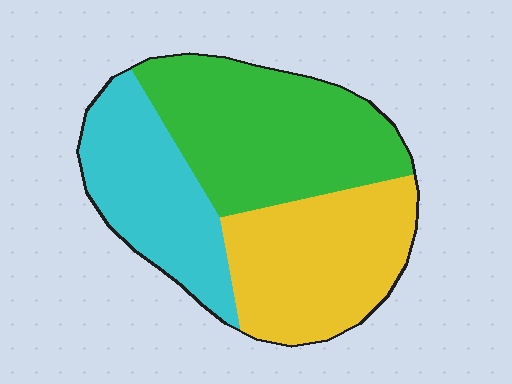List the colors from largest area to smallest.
From largest to smallest: green, yellow, cyan.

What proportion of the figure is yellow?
Yellow covers about 35% of the figure.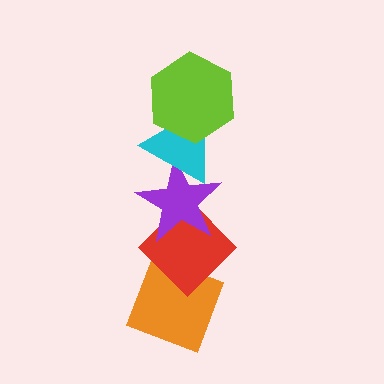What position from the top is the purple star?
The purple star is 3rd from the top.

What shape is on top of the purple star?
The cyan triangle is on top of the purple star.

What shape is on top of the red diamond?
The purple star is on top of the red diamond.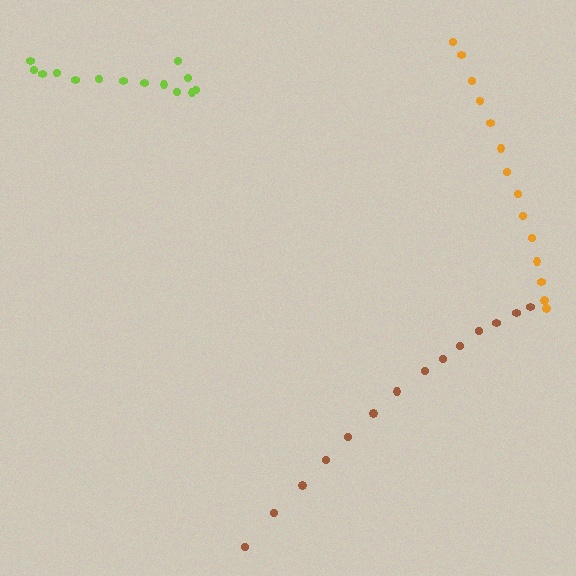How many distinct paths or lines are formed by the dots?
There are 3 distinct paths.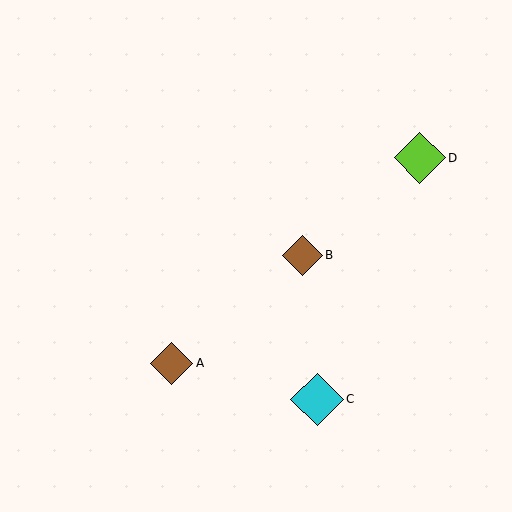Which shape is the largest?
The cyan diamond (labeled C) is the largest.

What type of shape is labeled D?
Shape D is a lime diamond.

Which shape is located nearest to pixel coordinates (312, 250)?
The brown diamond (labeled B) at (303, 256) is nearest to that location.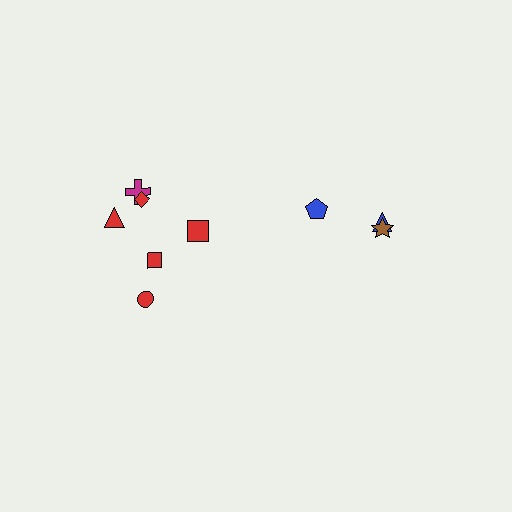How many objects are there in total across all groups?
There are 9 objects.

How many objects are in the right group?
There are 3 objects.